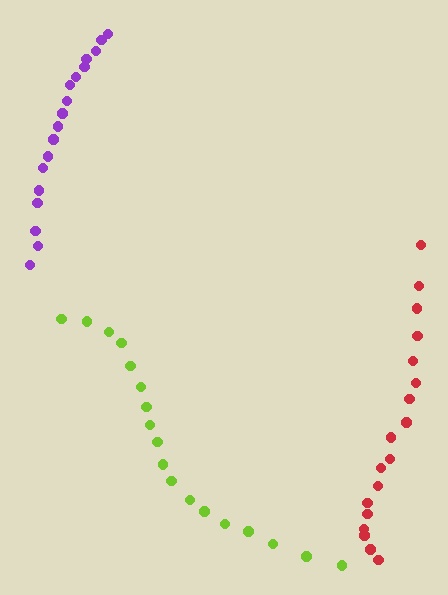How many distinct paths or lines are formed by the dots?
There are 3 distinct paths.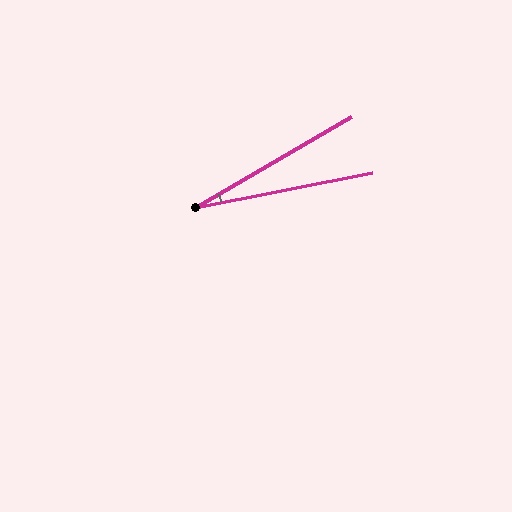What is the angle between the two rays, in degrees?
Approximately 19 degrees.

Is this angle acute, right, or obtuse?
It is acute.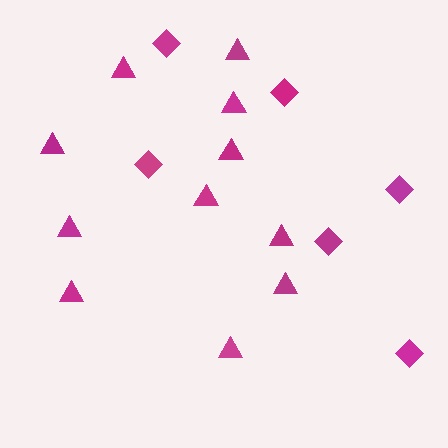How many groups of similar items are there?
There are 2 groups: one group of diamonds (6) and one group of triangles (11).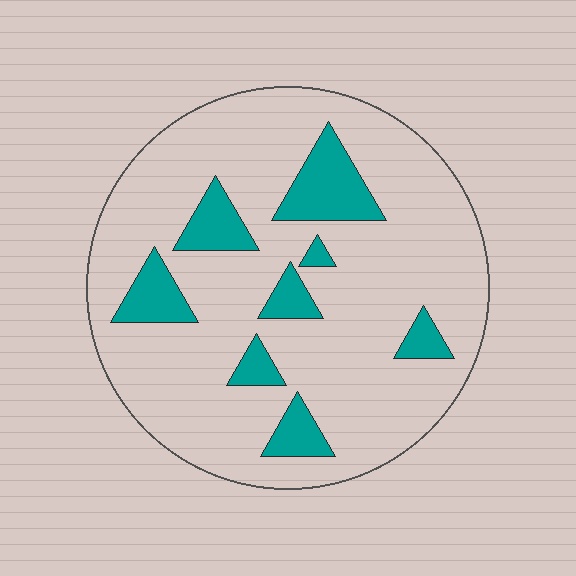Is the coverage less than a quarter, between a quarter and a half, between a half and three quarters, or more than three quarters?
Less than a quarter.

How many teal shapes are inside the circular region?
8.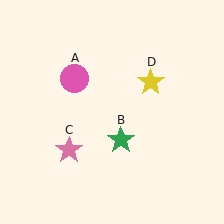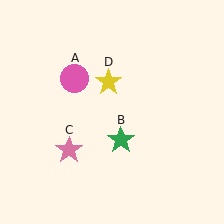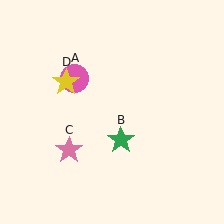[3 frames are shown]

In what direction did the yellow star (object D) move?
The yellow star (object D) moved left.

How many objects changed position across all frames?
1 object changed position: yellow star (object D).